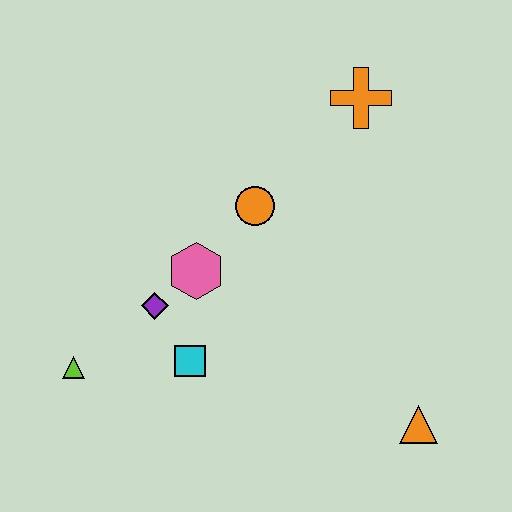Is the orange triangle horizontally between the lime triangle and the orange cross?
No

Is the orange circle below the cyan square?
No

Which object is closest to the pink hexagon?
The purple diamond is closest to the pink hexagon.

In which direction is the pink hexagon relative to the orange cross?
The pink hexagon is below the orange cross.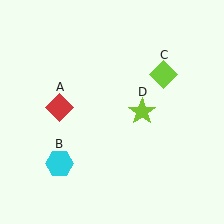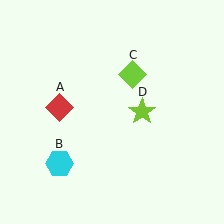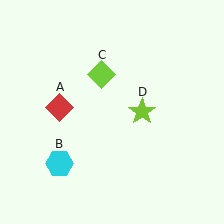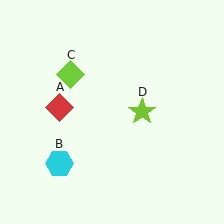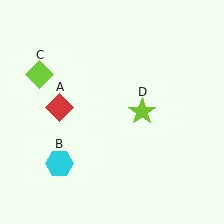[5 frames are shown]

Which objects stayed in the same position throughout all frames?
Red diamond (object A) and cyan hexagon (object B) and lime star (object D) remained stationary.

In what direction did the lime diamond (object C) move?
The lime diamond (object C) moved left.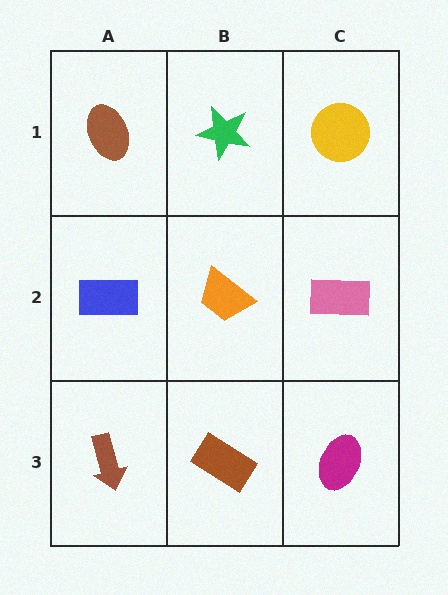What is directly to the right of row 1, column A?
A green star.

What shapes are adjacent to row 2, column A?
A brown ellipse (row 1, column A), a brown arrow (row 3, column A), an orange trapezoid (row 2, column B).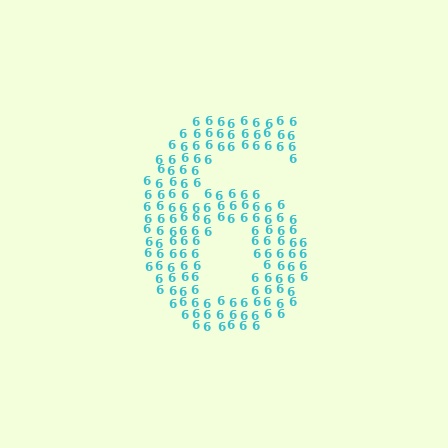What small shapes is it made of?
It is made of small digit 6's.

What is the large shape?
The large shape is the digit 6.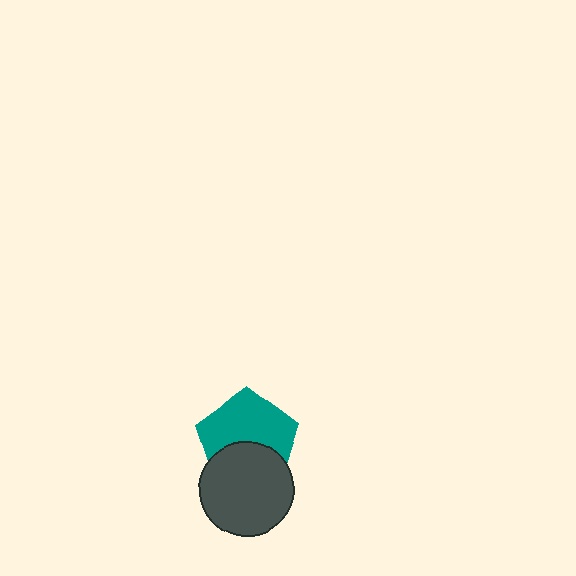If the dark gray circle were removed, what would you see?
You would see the complete teal pentagon.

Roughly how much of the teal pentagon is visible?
About half of it is visible (roughly 60%).